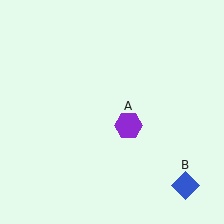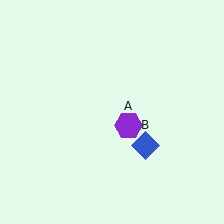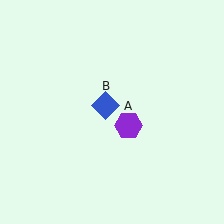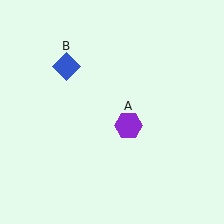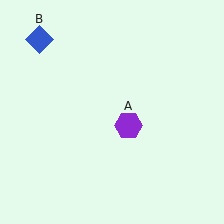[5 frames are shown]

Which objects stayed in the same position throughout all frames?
Purple hexagon (object A) remained stationary.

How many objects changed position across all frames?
1 object changed position: blue diamond (object B).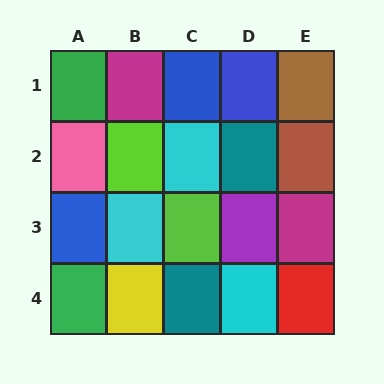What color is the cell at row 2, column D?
Teal.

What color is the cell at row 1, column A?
Green.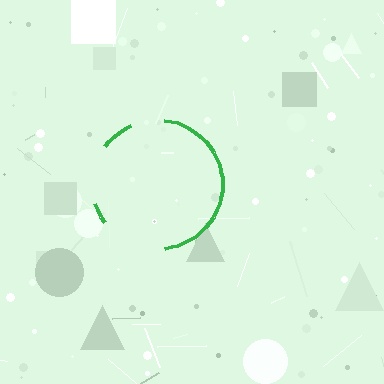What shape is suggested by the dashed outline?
The dashed outline suggests a circle.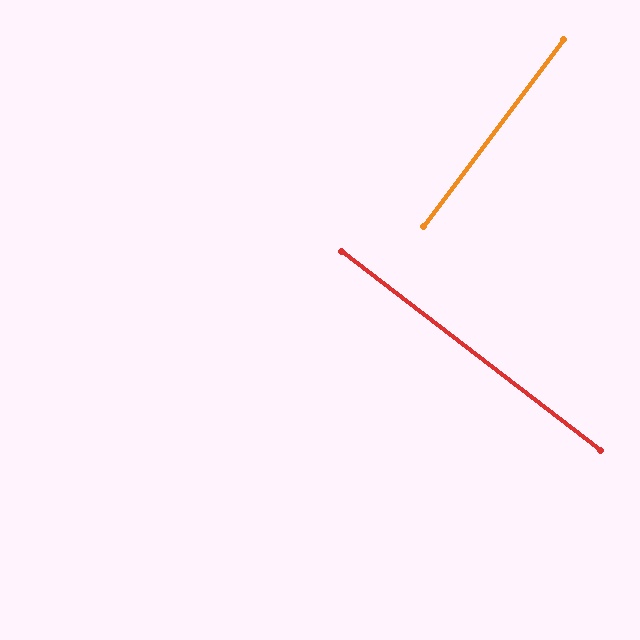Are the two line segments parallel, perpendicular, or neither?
Perpendicular — they meet at approximately 89°.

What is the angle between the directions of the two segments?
Approximately 89 degrees.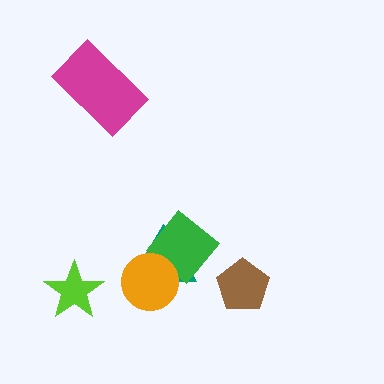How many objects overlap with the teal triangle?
2 objects overlap with the teal triangle.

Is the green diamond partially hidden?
Yes, it is partially covered by another shape.